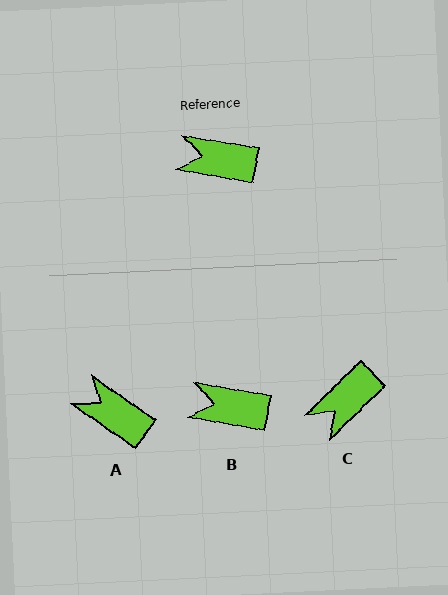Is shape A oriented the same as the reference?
No, it is off by about 25 degrees.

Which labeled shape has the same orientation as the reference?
B.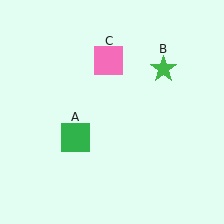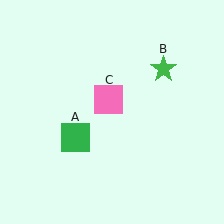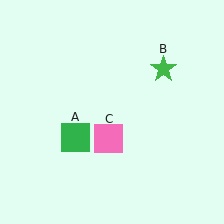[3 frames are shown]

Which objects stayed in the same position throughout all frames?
Green square (object A) and green star (object B) remained stationary.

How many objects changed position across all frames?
1 object changed position: pink square (object C).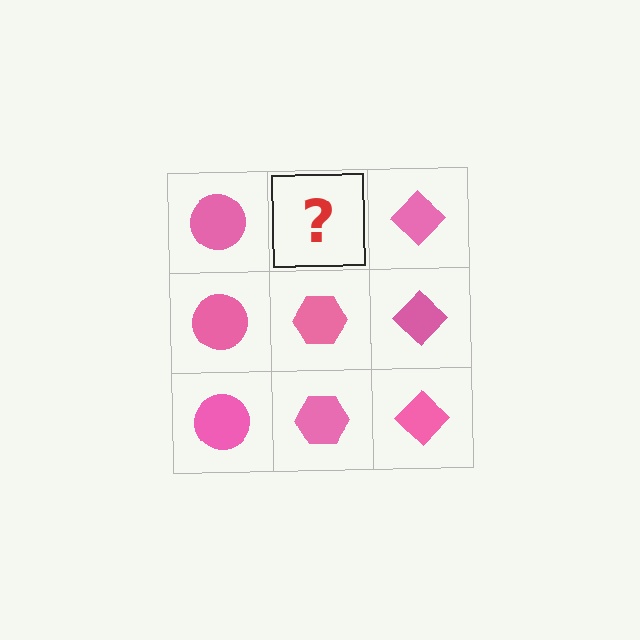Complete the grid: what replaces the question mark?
The question mark should be replaced with a pink hexagon.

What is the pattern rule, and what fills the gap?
The rule is that each column has a consistent shape. The gap should be filled with a pink hexagon.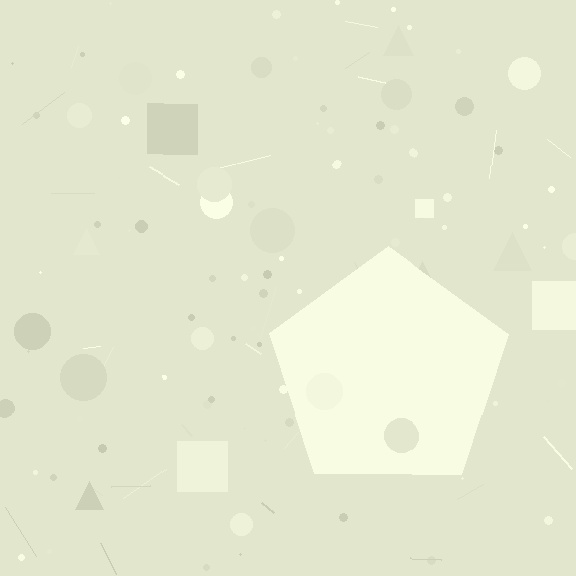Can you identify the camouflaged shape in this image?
The camouflaged shape is a pentagon.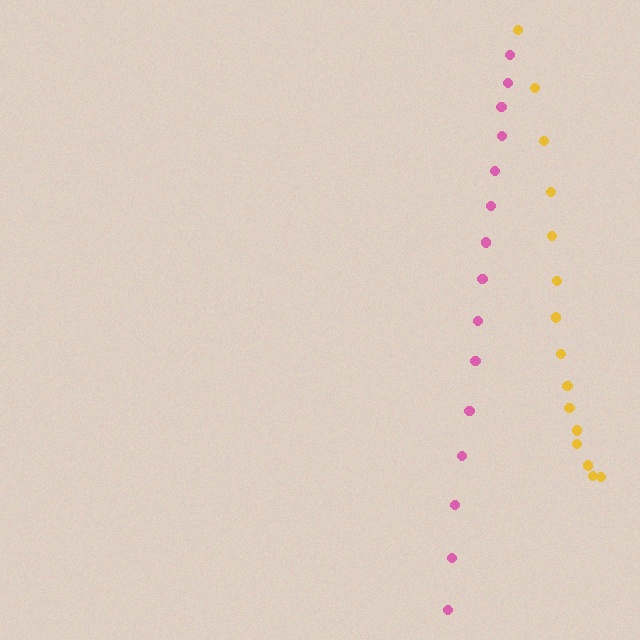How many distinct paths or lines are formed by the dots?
There are 2 distinct paths.